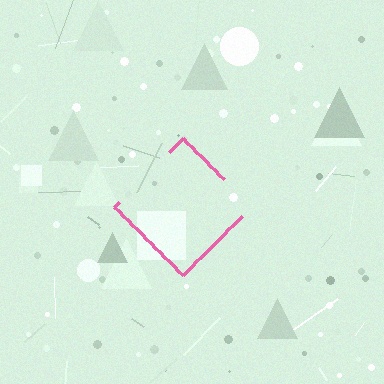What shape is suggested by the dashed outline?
The dashed outline suggests a diamond.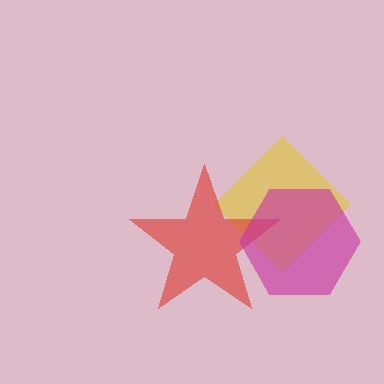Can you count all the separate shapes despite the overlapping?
Yes, there are 3 separate shapes.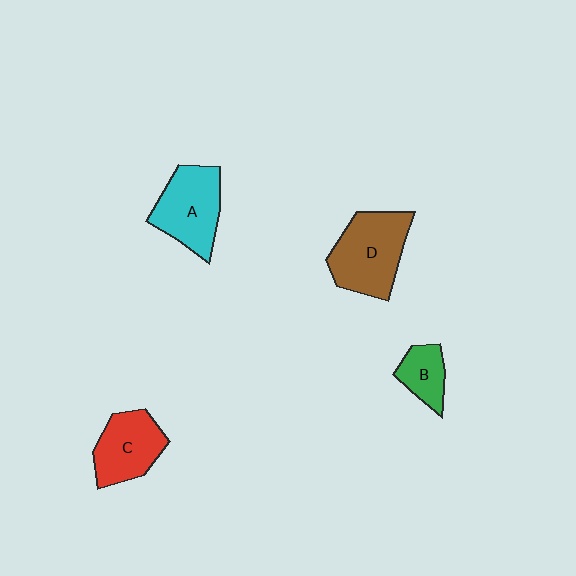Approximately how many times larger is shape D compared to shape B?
Approximately 2.2 times.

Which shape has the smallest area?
Shape B (green).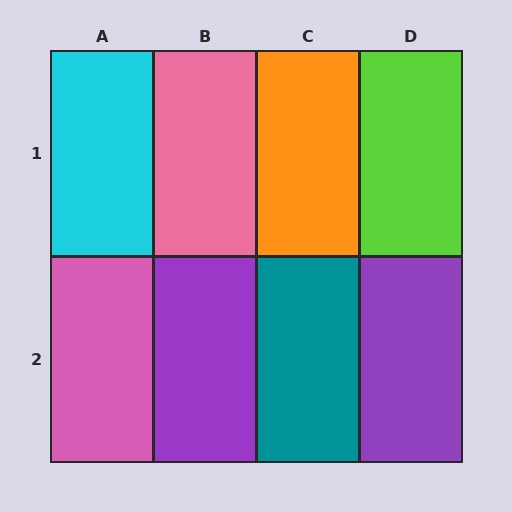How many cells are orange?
1 cell is orange.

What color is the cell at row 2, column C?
Teal.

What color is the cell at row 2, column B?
Purple.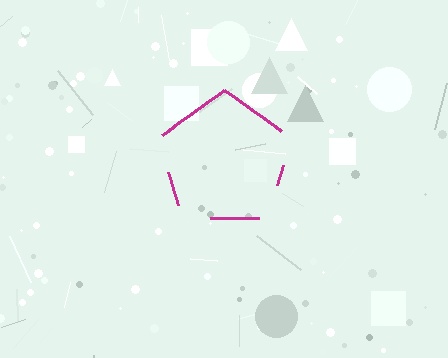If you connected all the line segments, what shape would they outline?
They would outline a pentagon.